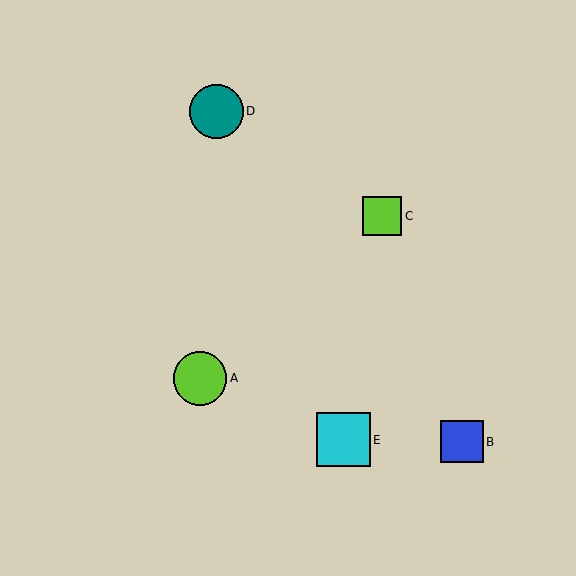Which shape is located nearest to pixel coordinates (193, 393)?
The lime circle (labeled A) at (200, 378) is nearest to that location.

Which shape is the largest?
The teal circle (labeled D) is the largest.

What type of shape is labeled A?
Shape A is a lime circle.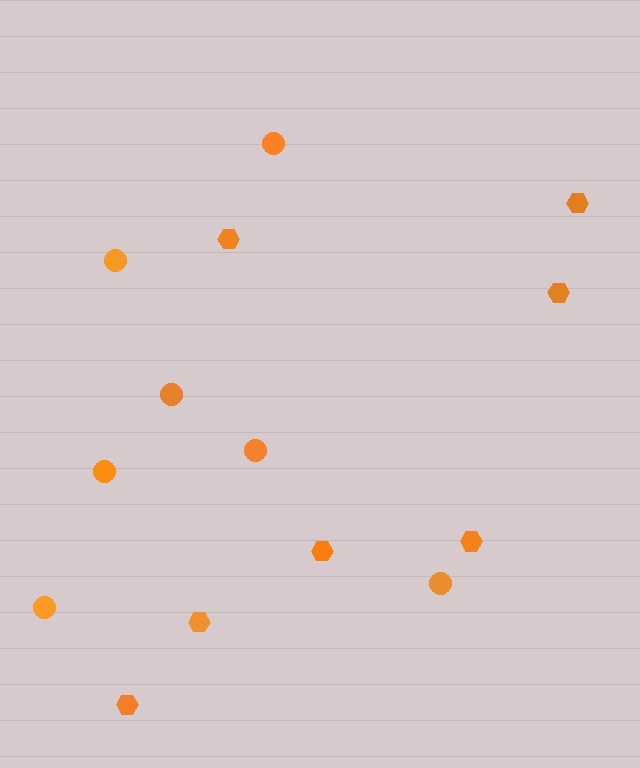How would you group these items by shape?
There are 2 groups: one group of circles (7) and one group of hexagons (7).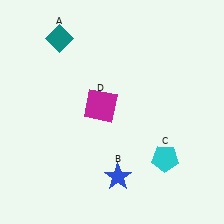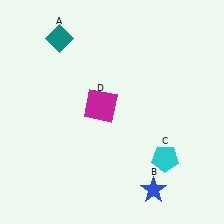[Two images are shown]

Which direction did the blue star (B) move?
The blue star (B) moved right.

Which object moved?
The blue star (B) moved right.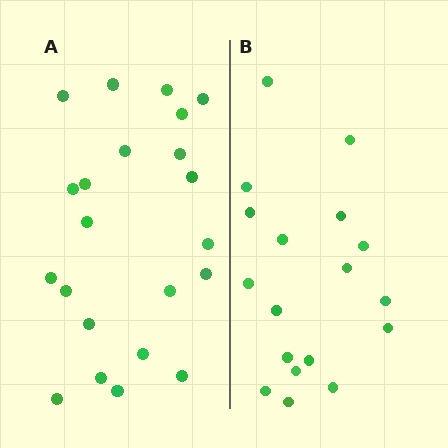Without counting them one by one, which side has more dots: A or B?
Region A (the left region) has more dots.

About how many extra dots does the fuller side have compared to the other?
Region A has about 4 more dots than region B.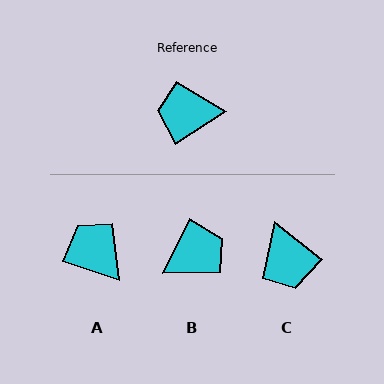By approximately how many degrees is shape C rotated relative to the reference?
Approximately 108 degrees counter-clockwise.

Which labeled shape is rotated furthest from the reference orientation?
B, about 149 degrees away.